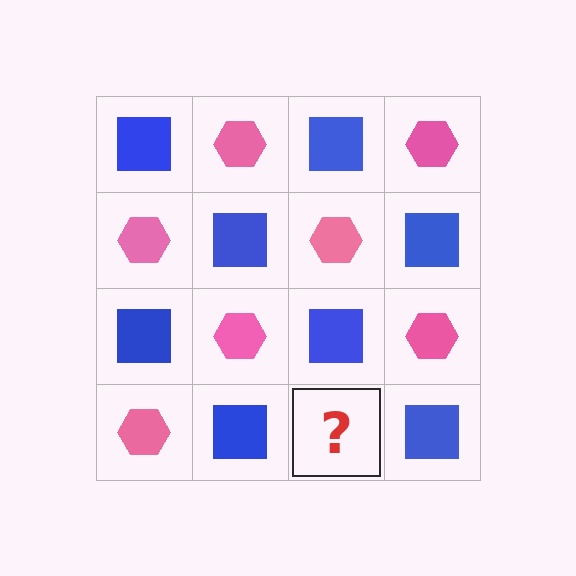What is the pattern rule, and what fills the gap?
The rule is that it alternates blue square and pink hexagon in a checkerboard pattern. The gap should be filled with a pink hexagon.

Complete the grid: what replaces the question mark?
The question mark should be replaced with a pink hexagon.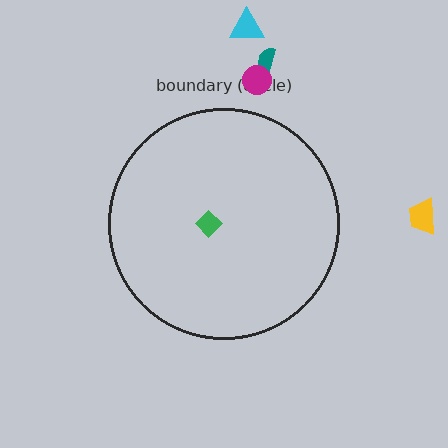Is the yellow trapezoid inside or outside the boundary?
Outside.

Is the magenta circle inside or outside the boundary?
Outside.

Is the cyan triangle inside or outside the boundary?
Outside.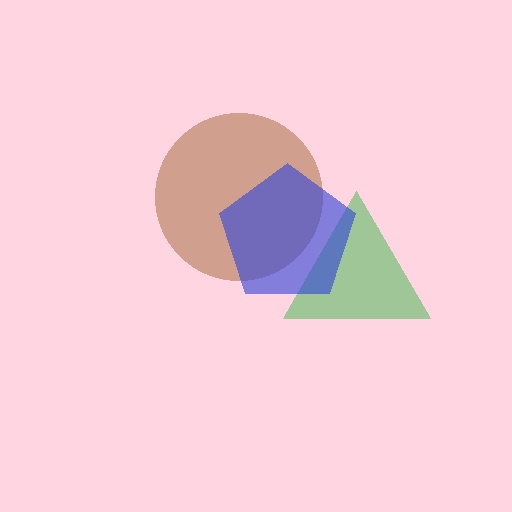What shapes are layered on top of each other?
The layered shapes are: a green triangle, a brown circle, a blue pentagon.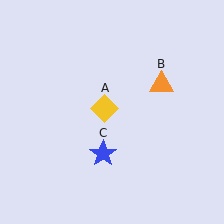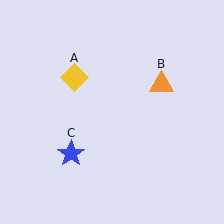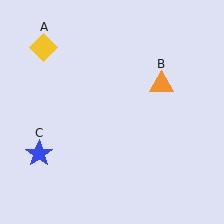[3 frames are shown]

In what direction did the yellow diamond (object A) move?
The yellow diamond (object A) moved up and to the left.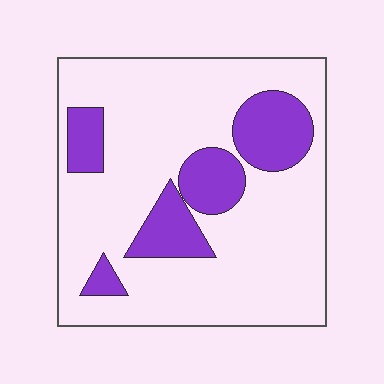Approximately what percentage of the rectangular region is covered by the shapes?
Approximately 20%.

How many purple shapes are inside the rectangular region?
5.